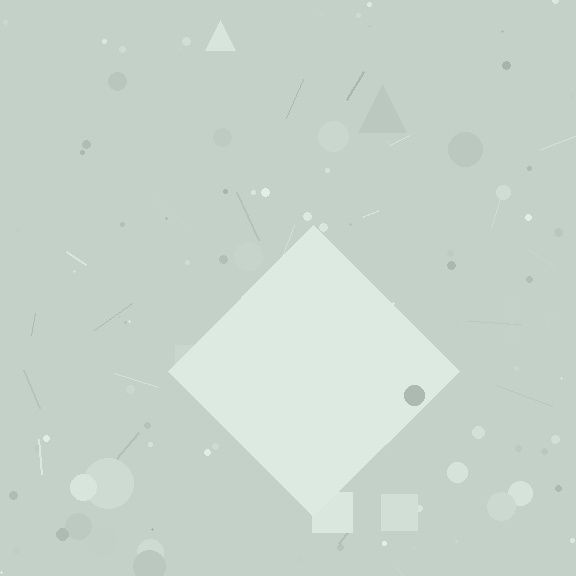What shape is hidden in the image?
A diamond is hidden in the image.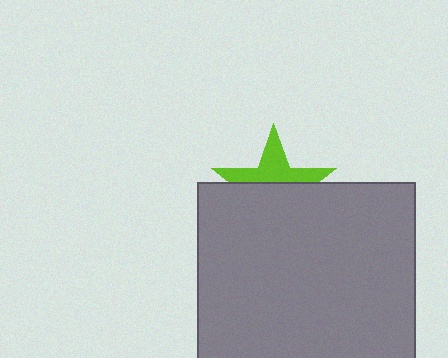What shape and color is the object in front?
The object in front is a gray rectangle.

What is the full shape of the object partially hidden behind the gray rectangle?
The partially hidden object is a lime star.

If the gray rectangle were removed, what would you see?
You would see the complete lime star.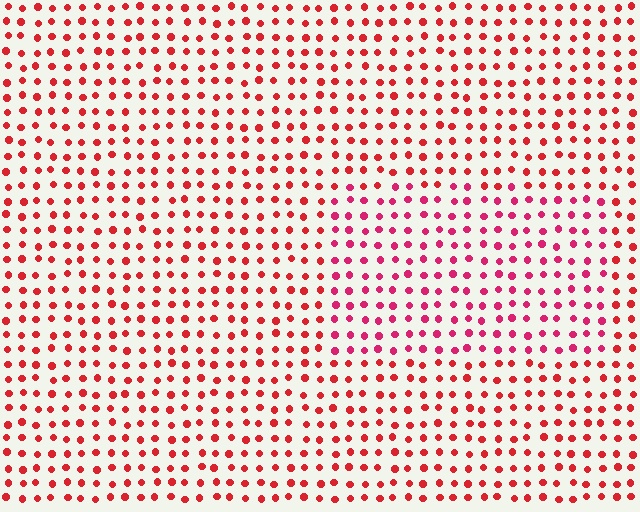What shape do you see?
I see a rectangle.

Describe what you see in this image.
The image is filled with small red elements in a uniform arrangement. A rectangle-shaped region is visible where the elements are tinted to a slightly different hue, forming a subtle color boundary.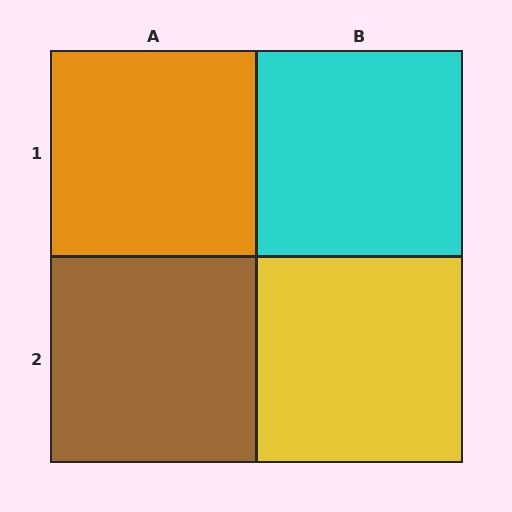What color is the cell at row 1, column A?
Orange.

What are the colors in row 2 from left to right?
Brown, yellow.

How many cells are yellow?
1 cell is yellow.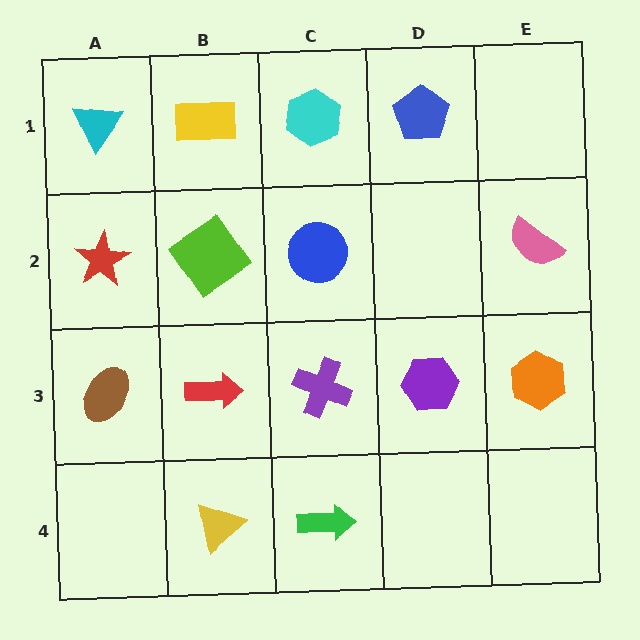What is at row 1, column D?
A blue pentagon.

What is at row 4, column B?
A yellow triangle.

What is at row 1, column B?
A yellow rectangle.